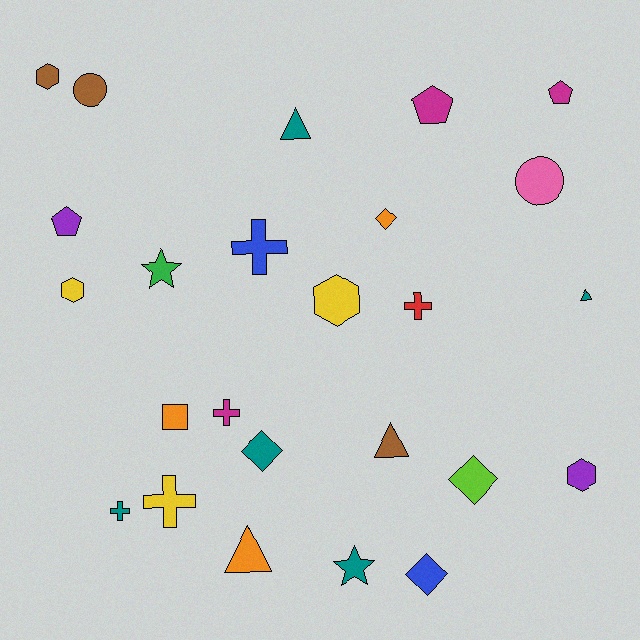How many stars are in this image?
There are 2 stars.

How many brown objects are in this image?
There are 3 brown objects.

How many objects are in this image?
There are 25 objects.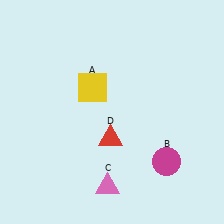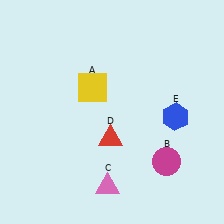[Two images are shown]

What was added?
A blue hexagon (E) was added in Image 2.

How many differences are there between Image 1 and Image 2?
There is 1 difference between the two images.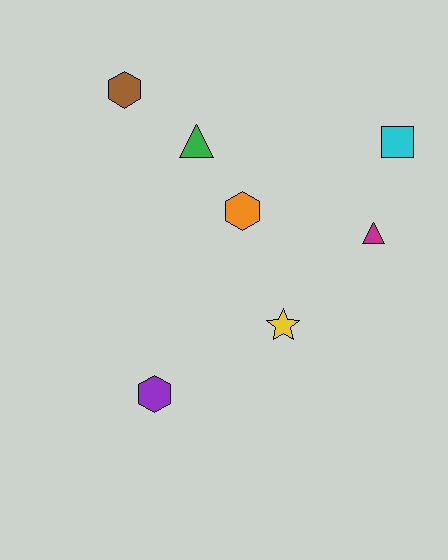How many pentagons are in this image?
There are no pentagons.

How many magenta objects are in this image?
There is 1 magenta object.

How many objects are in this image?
There are 7 objects.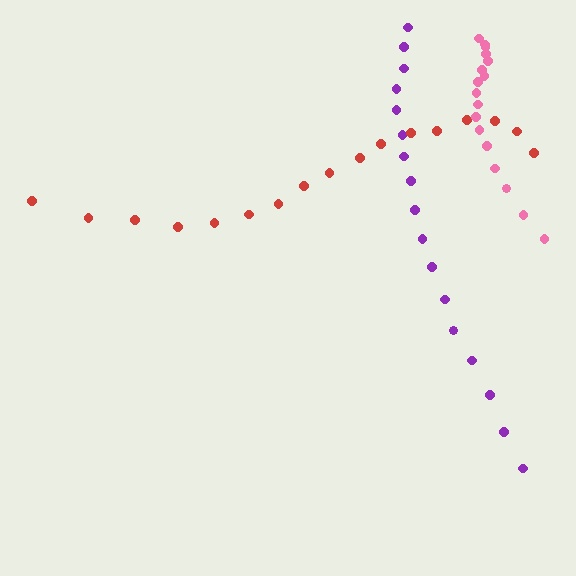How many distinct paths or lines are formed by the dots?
There are 3 distinct paths.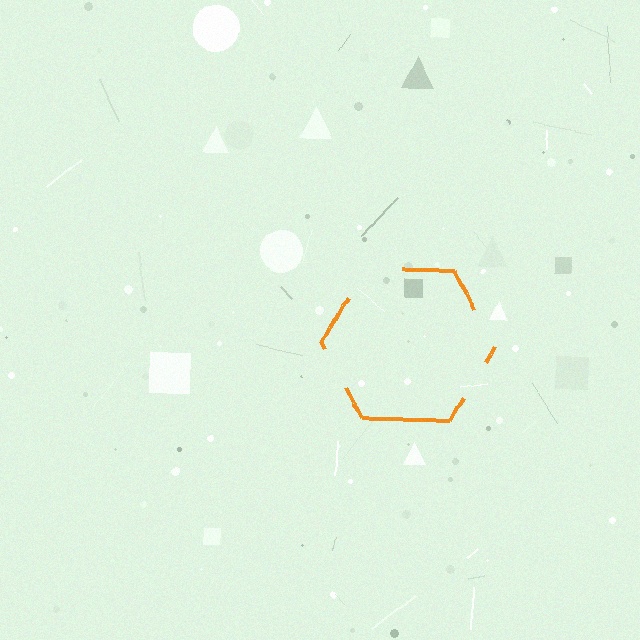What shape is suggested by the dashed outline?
The dashed outline suggests a hexagon.